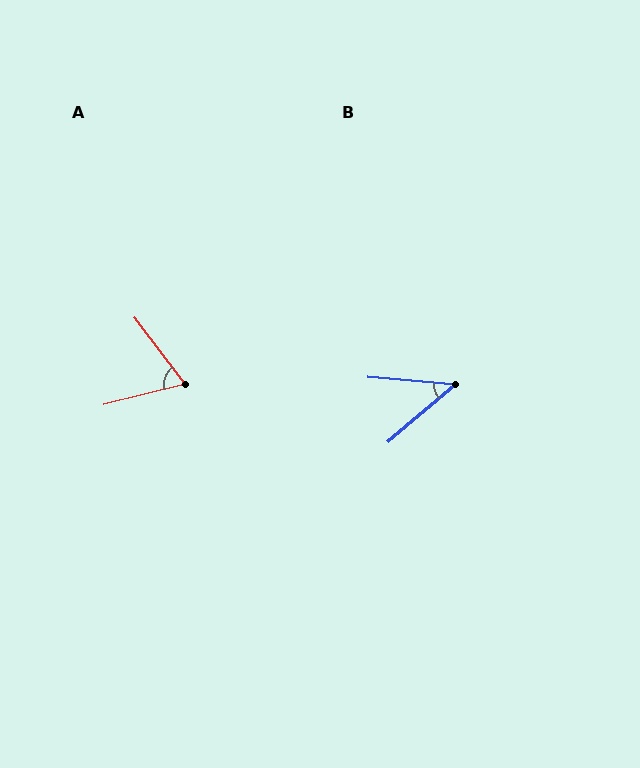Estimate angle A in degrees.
Approximately 67 degrees.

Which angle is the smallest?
B, at approximately 45 degrees.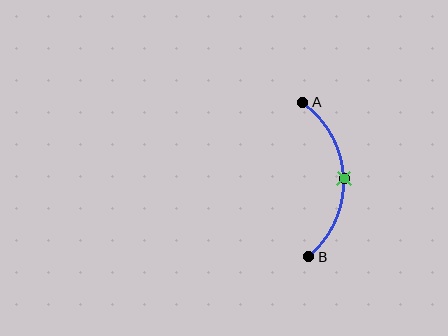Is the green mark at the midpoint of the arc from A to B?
Yes. The green mark lies on the arc at equal arc-length from both A and B — it is the arc midpoint.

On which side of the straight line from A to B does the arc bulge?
The arc bulges to the right of the straight line connecting A and B.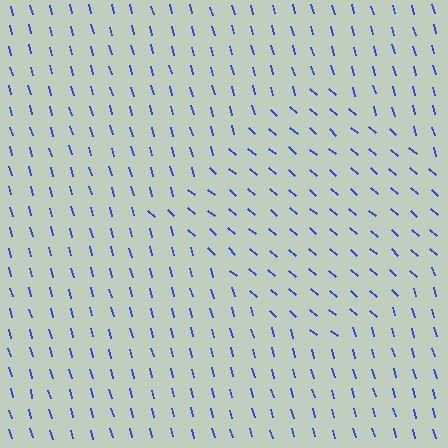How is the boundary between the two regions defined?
The boundary is defined purely by a change in line orientation (approximately 34 degrees difference). All lines are the same color and thickness.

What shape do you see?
I see a diamond.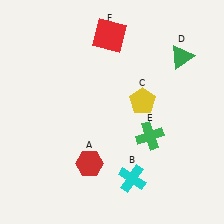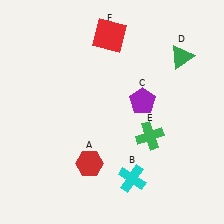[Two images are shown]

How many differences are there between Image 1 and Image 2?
There is 1 difference between the two images.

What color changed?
The pentagon (C) changed from yellow in Image 1 to purple in Image 2.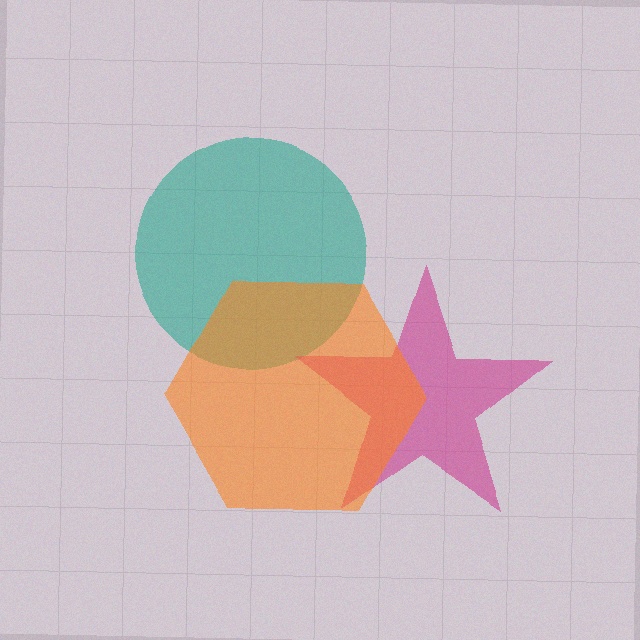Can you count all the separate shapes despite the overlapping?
Yes, there are 3 separate shapes.